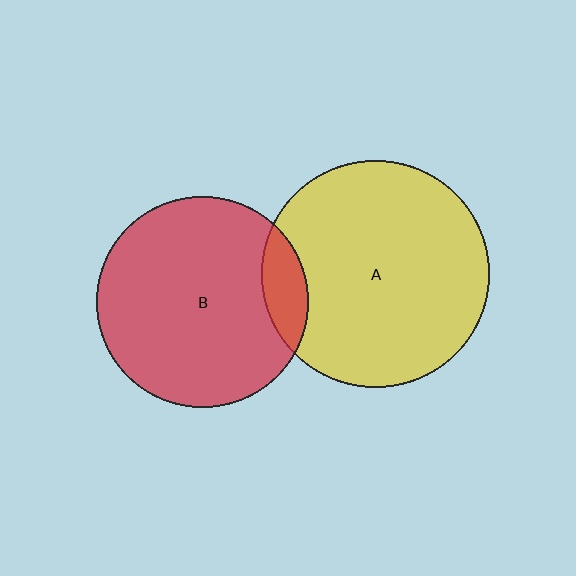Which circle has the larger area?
Circle A (yellow).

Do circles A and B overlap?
Yes.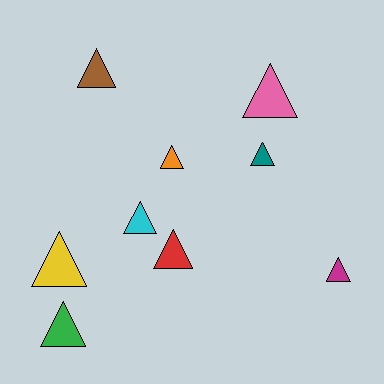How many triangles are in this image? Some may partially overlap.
There are 9 triangles.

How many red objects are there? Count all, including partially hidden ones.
There is 1 red object.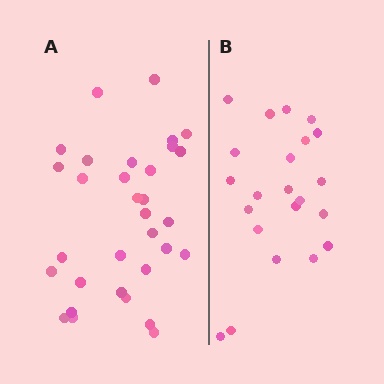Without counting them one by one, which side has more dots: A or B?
Region A (the left region) has more dots.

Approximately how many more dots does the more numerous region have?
Region A has roughly 10 or so more dots than region B.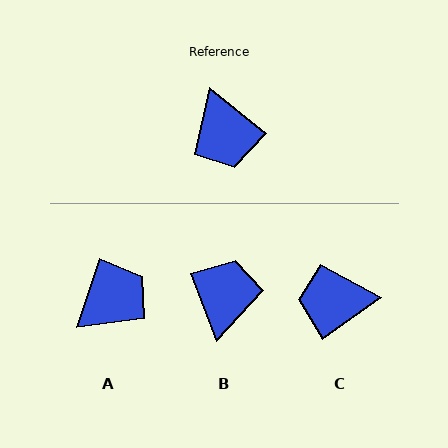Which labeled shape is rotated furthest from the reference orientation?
B, about 150 degrees away.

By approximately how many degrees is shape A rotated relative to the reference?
Approximately 110 degrees counter-clockwise.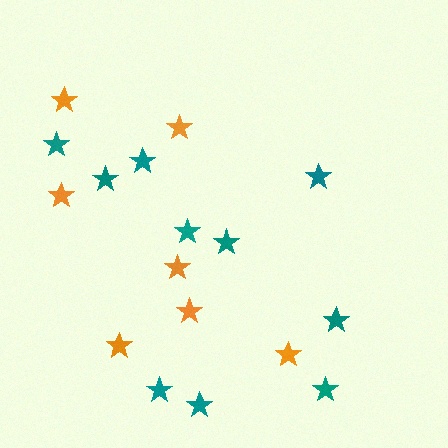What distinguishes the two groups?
There are 2 groups: one group of orange stars (7) and one group of teal stars (10).